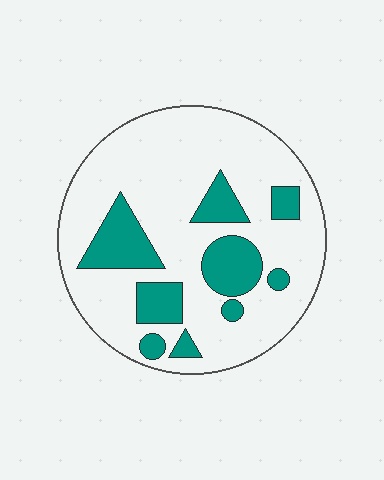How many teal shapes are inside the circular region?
9.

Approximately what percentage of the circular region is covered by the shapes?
Approximately 25%.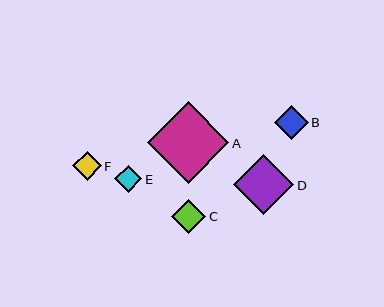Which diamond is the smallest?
Diamond E is the smallest with a size of approximately 27 pixels.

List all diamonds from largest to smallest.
From largest to smallest: A, D, B, C, F, E.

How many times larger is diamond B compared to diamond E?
Diamond B is approximately 1.3 times the size of diamond E.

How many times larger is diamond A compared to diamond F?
Diamond A is approximately 2.8 times the size of diamond F.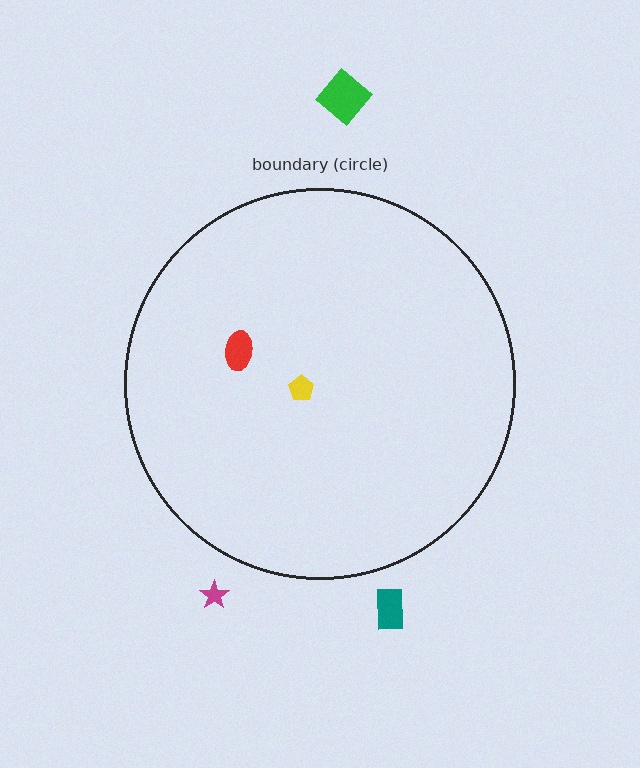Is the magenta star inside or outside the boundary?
Outside.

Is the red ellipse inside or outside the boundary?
Inside.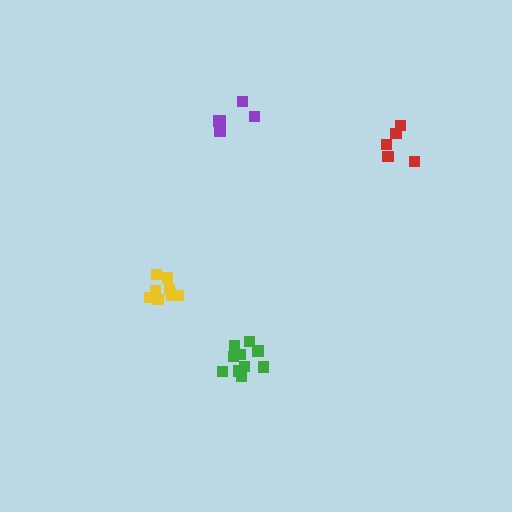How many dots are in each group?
Group 1: 5 dots, Group 2: 5 dots, Group 3: 8 dots, Group 4: 10 dots (28 total).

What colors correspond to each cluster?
The clusters are colored: red, purple, yellow, green.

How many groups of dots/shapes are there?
There are 4 groups.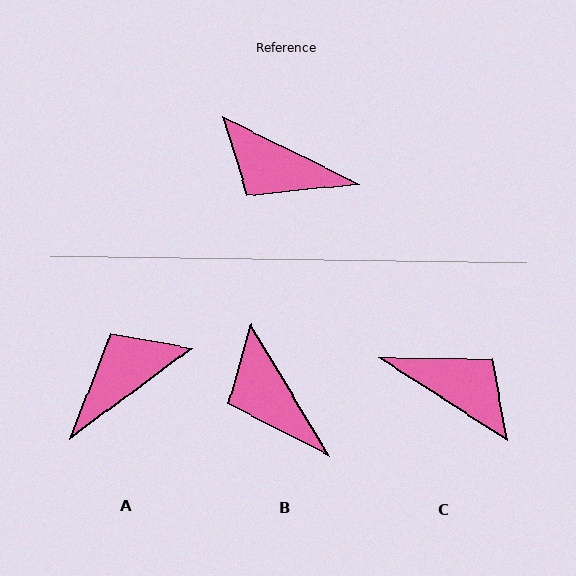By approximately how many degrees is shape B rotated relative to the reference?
Approximately 33 degrees clockwise.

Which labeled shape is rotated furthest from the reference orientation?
C, about 174 degrees away.